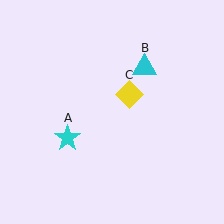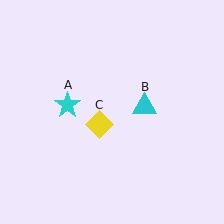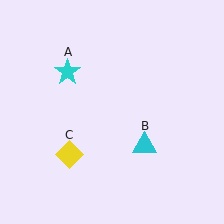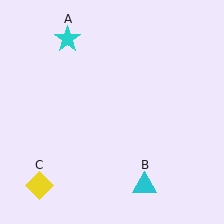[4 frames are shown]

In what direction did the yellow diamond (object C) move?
The yellow diamond (object C) moved down and to the left.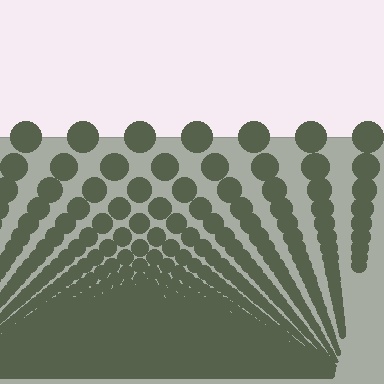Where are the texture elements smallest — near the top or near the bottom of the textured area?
Near the bottom.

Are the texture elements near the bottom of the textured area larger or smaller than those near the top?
Smaller. The gradient is inverted — elements near the bottom are smaller and denser.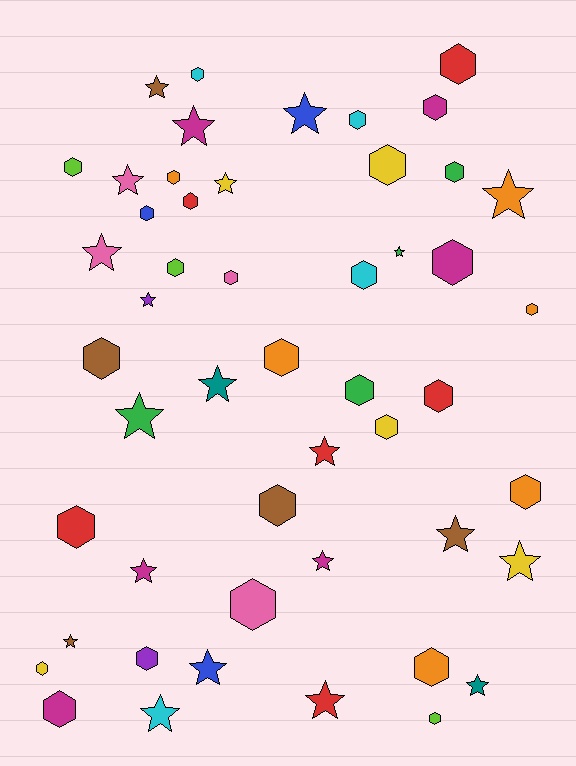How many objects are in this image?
There are 50 objects.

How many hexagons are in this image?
There are 29 hexagons.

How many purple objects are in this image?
There are 2 purple objects.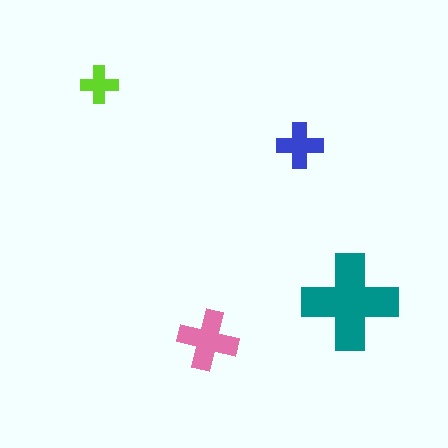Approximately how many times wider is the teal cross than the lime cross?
About 2.5 times wider.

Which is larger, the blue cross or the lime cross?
The blue one.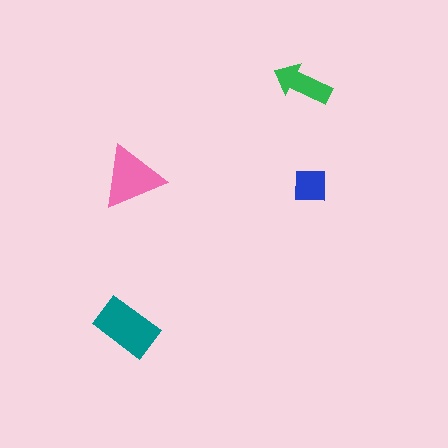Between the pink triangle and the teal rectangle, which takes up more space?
The teal rectangle.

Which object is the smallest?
The blue square.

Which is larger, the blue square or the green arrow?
The green arrow.